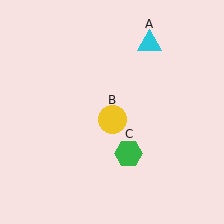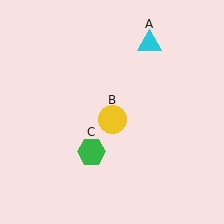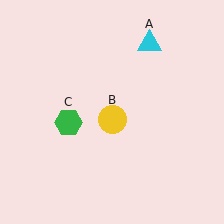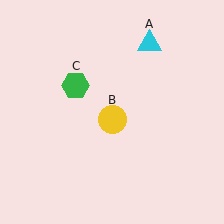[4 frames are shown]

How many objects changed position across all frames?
1 object changed position: green hexagon (object C).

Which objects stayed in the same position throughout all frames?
Cyan triangle (object A) and yellow circle (object B) remained stationary.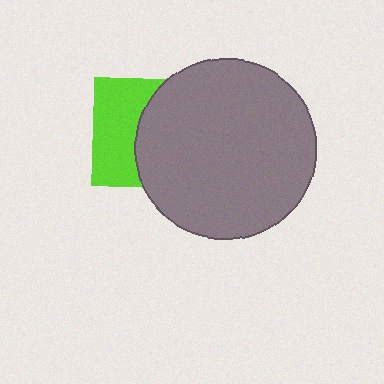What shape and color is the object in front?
The object in front is a gray circle.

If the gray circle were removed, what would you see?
You would see the complete lime square.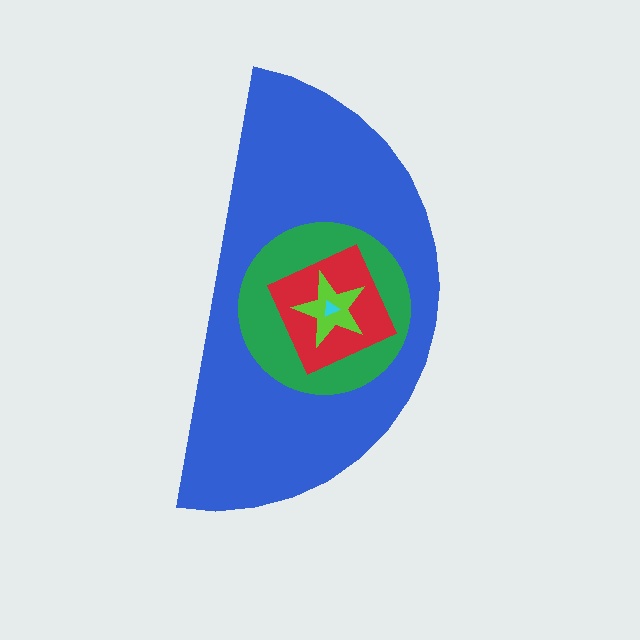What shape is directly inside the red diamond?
The lime star.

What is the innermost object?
The cyan triangle.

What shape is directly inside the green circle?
The red diamond.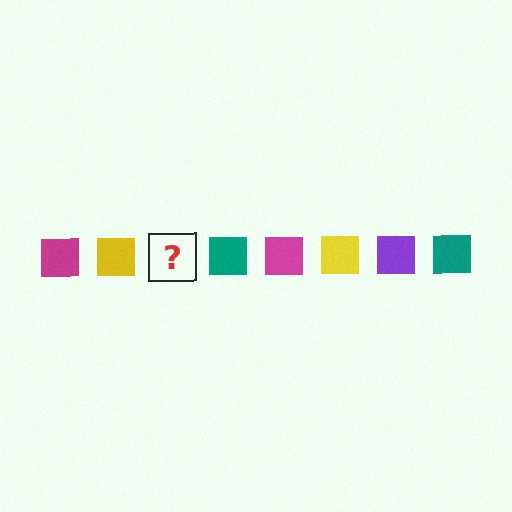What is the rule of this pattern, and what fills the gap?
The rule is that the pattern cycles through magenta, yellow, purple, teal squares. The gap should be filled with a purple square.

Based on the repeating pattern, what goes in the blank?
The blank should be a purple square.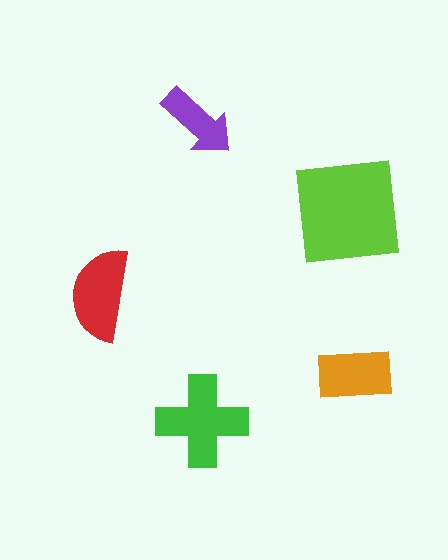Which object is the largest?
The lime square.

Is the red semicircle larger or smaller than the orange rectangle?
Larger.